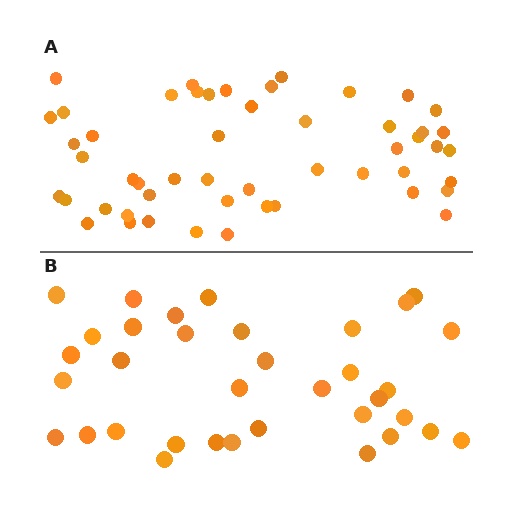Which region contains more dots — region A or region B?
Region A (the top region) has more dots.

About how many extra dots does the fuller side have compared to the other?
Region A has approximately 15 more dots than region B.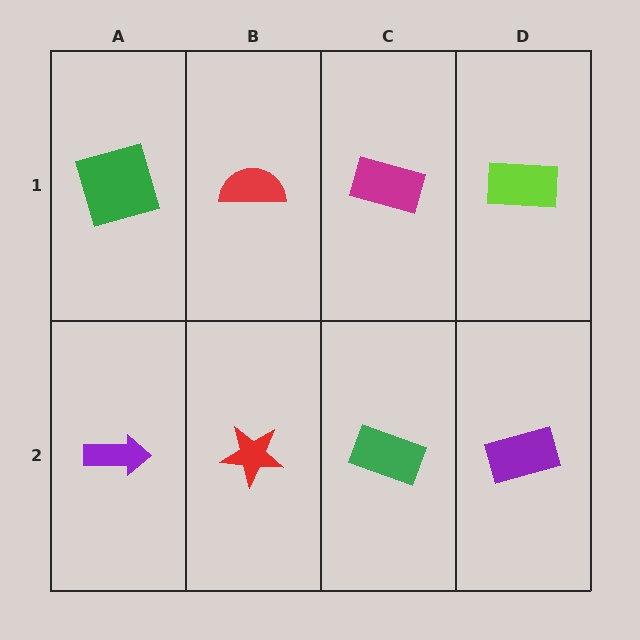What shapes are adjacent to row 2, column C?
A magenta rectangle (row 1, column C), a red star (row 2, column B), a purple rectangle (row 2, column D).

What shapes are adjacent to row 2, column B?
A red semicircle (row 1, column B), a purple arrow (row 2, column A), a green rectangle (row 2, column C).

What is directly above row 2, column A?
A green square.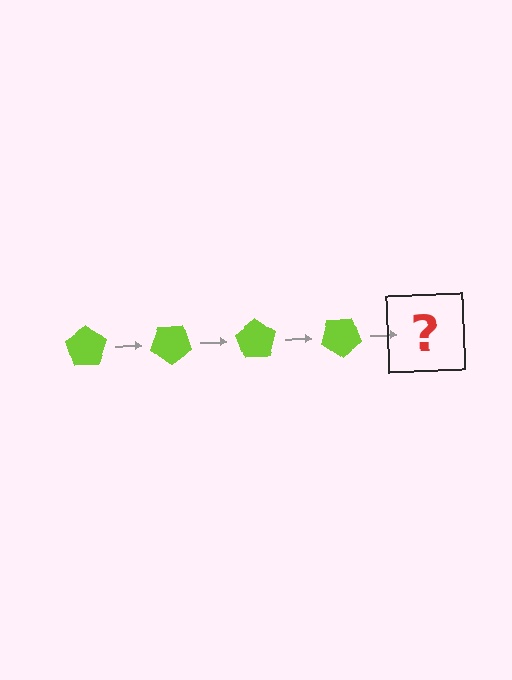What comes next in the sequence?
The next element should be a lime pentagon rotated 140 degrees.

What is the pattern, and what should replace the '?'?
The pattern is that the pentagon rotates 35 degrees each step. The '?' should be a lime pentagon rotated 140 degrees.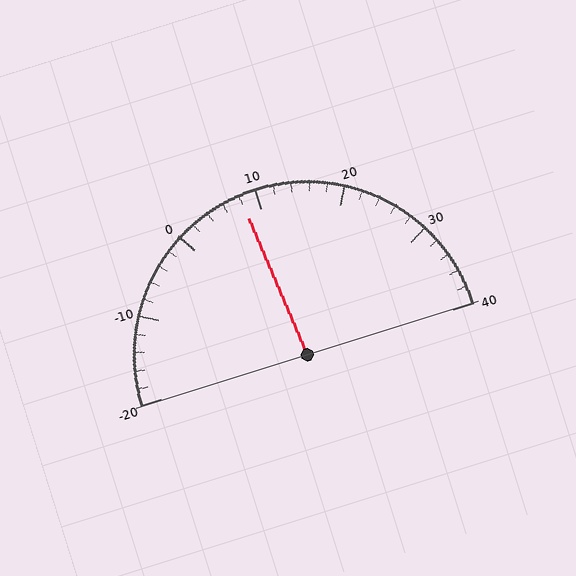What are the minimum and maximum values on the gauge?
The gauge ranges from -20 to 40.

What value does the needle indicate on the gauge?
The needle indicates approximately 8.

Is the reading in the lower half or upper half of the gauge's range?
The reading is in the lower half of the range (-20 to 40).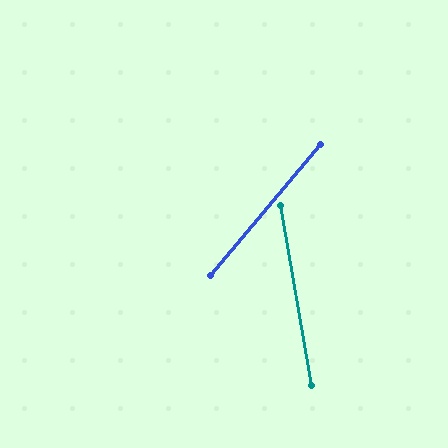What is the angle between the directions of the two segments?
Approximately 50 degrees.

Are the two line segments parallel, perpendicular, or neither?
Neither parallel nor perpendicular — they differ by about 50°.